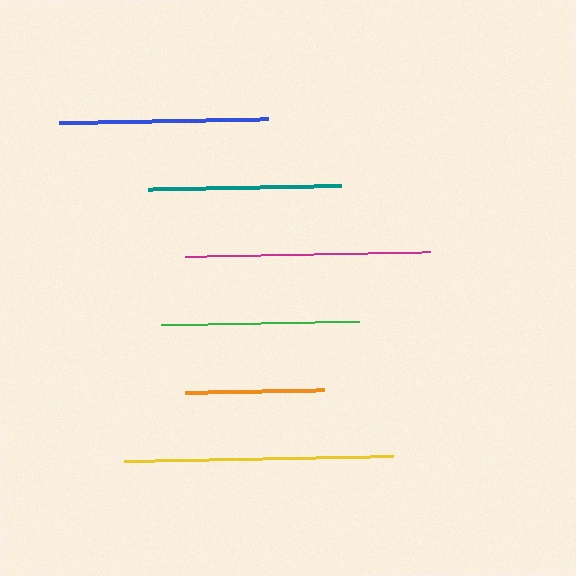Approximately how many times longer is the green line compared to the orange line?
The green line is approximately 1.4 times the length of the orange line.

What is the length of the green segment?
The green segment is approximately 198 pixels long.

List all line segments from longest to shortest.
From longest to shortest: yellow, magenta, blue, green, teal, orange.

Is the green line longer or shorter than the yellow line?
The yellow line is longer than the green line.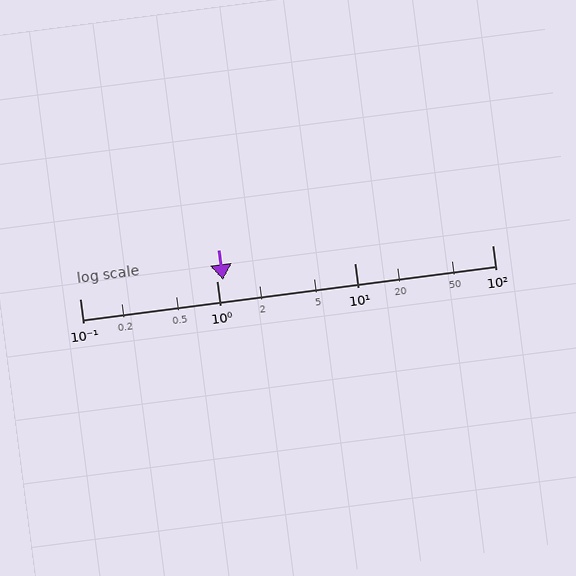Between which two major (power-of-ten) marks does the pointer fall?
The pointer is between 1 and 10.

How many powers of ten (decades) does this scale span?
The scale spans 3 decades, from 0.1 to 100.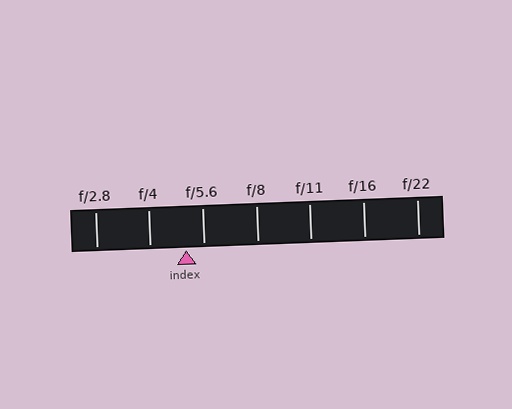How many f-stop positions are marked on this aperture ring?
There are 7 f-stop positions marked.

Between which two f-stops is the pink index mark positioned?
The index mark is between f/4 and f/5.6.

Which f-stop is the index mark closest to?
The index mark is closest to f/5.6.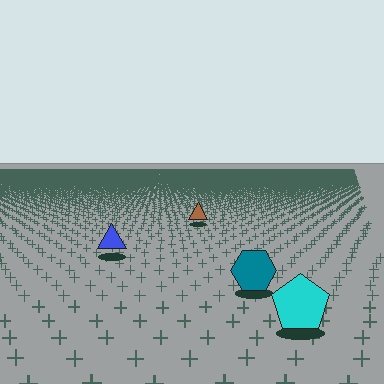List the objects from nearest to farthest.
From nearest to farthest: the cyan pentagon, the teal hexagon, the blue triangle, the brown triangle.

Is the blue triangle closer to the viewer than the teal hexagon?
No. The teal hexagon is closer — you can tell from the texture gradient: the ground texture is coarser near it.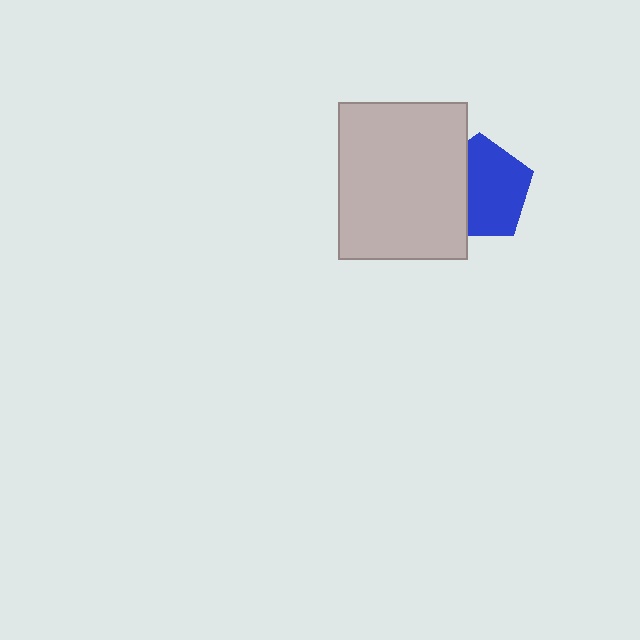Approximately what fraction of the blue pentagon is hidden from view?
Roughly 35% of the blue pentagon is hidden behind the light gray rectangle.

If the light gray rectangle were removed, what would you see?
You would see the complete blue pentagon.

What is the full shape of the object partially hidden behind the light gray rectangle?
The partially hidden object is a blue pentagon.